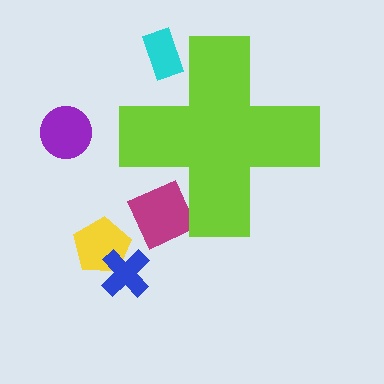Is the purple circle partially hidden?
No, the purple circle is fully visible.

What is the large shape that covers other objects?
A lime cross.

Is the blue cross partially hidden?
No, the blue cross is fully visible.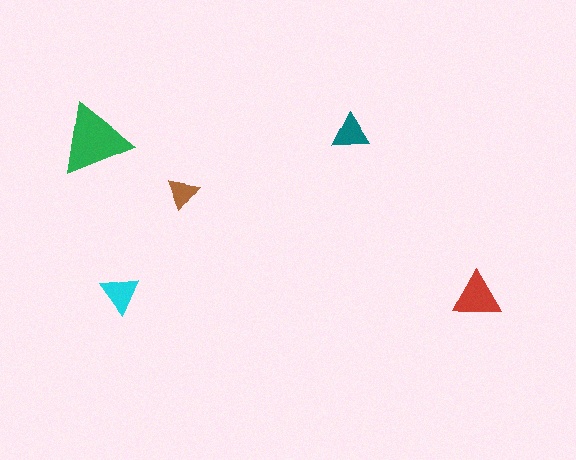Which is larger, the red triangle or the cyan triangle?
The red one.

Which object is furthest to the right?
The red triangle is rightmost.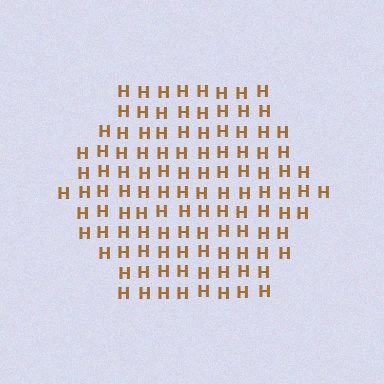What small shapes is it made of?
It is made of small letter H's.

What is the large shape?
The large shape is a hexagon.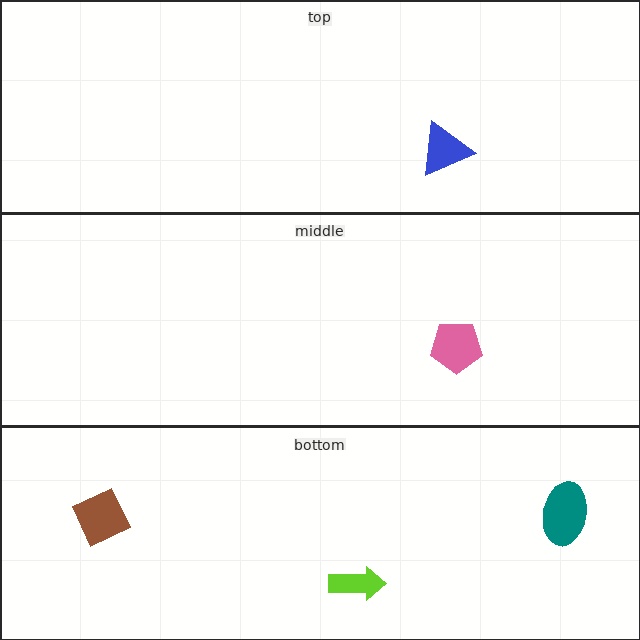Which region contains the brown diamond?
The bottom region.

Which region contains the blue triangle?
The top region.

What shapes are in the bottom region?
The brown diamond, the teal ellipse, the lime arrow.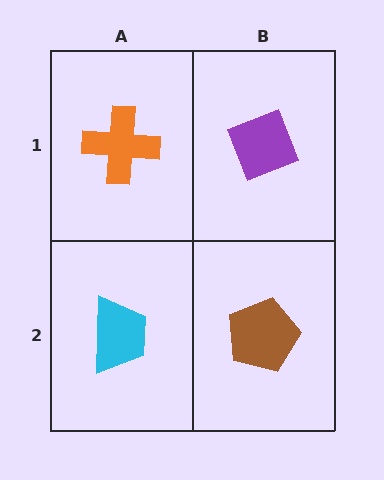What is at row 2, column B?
A brown pentagon.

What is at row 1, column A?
An orange cross.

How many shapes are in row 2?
2 shapes.